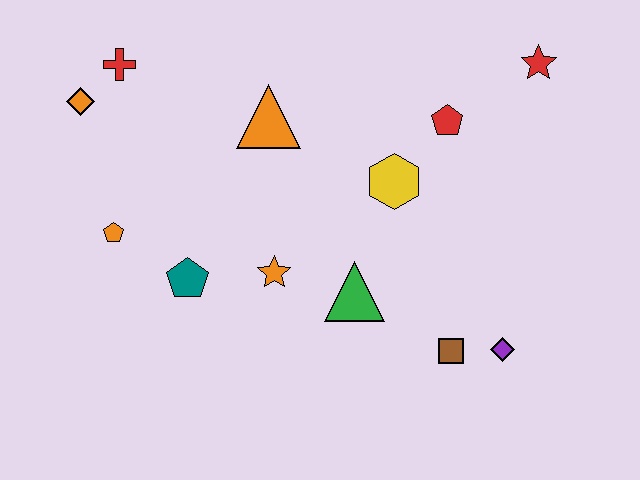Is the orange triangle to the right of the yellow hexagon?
No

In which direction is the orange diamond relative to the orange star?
The orange diamond is to the left of the orange star.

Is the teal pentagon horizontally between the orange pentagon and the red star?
Yes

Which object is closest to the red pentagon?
The yellow hexagon is closest to the red pentagon.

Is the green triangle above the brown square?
Yes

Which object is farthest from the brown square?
The orange diamond is farthest from the brown square.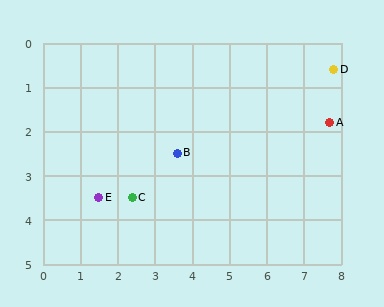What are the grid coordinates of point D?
Point D is at approximately (7.8, 0.6).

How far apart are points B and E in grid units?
Points B and E are about 2.3 grid units apart.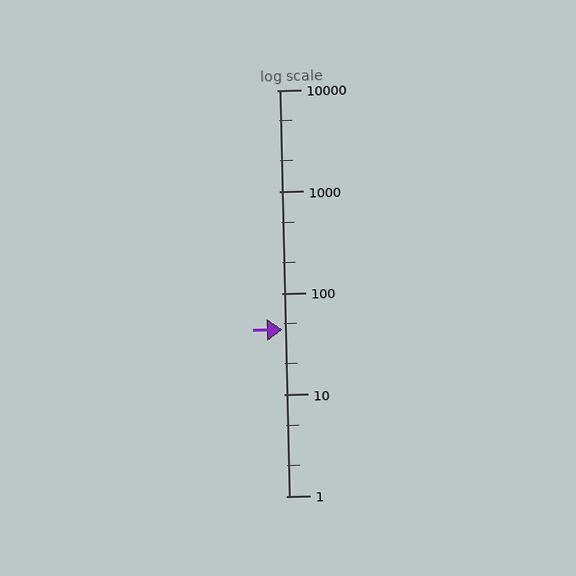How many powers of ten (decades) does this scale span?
The scale spans 4 decades, from 1 to 10000.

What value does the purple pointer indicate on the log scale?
The pointer indicates approximately 44.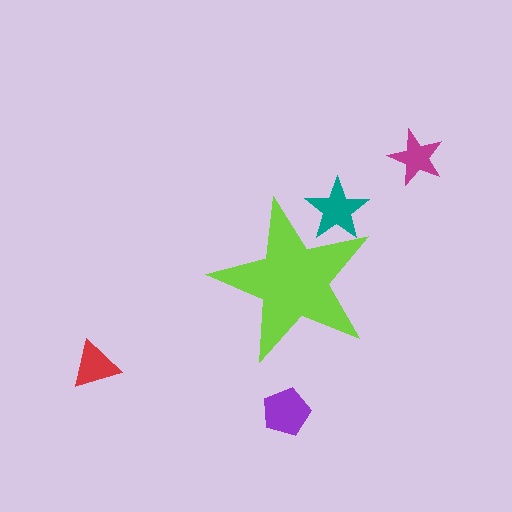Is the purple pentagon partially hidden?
No, the purple pentagon is fully visible.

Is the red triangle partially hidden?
No, the red triangle is fully visible.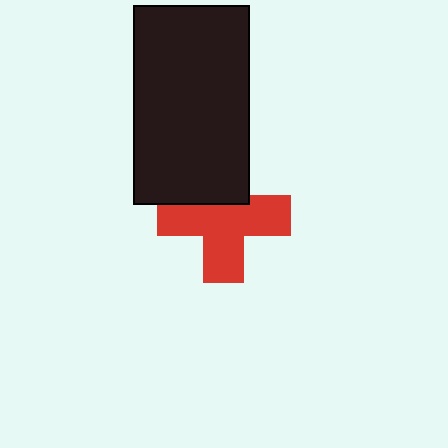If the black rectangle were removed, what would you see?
You would see the complete red cross.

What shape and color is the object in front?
The object in front is a black rectangle.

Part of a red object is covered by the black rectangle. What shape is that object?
It is a cross.